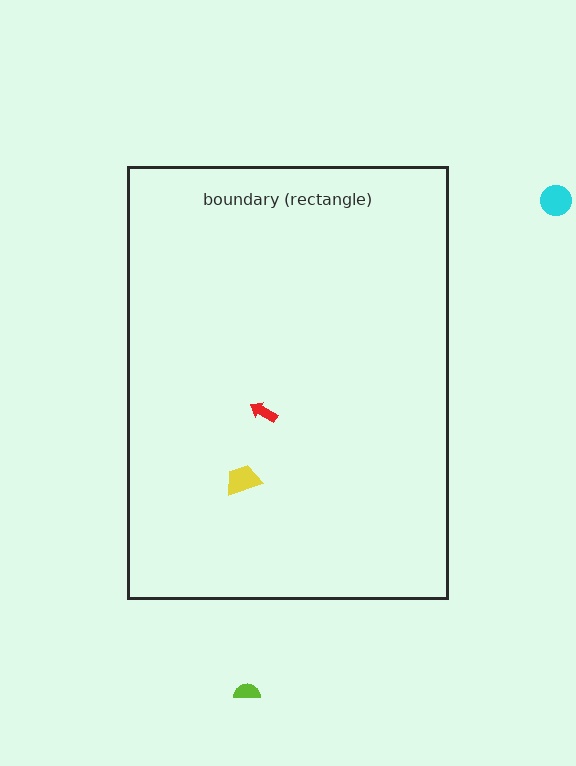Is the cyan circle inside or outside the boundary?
Outside.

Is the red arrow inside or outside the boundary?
Inside.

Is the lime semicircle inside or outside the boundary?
Outside.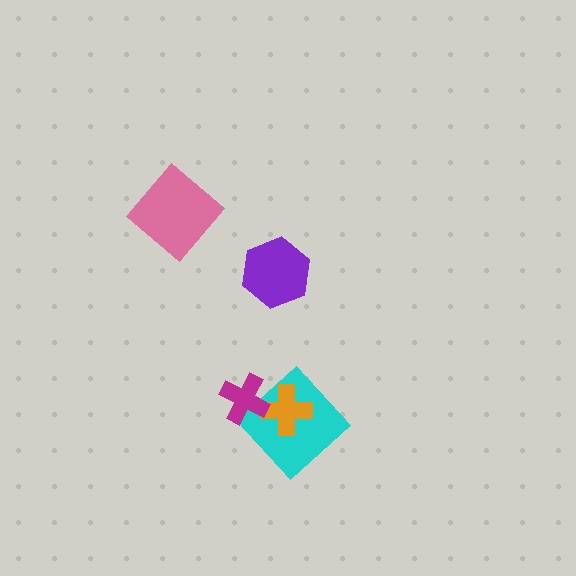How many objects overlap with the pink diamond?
0 objects overlap with the pink diamond.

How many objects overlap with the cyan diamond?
2 objects overlap with the cyan diamond.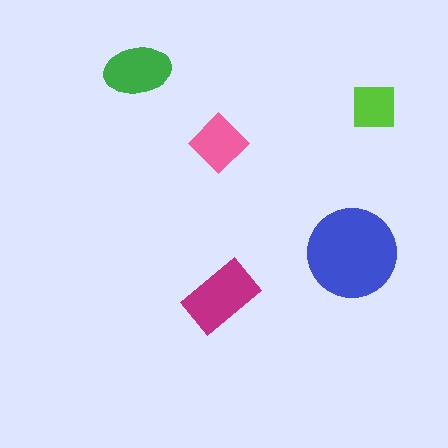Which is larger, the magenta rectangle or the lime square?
The magenta rectangle.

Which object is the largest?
The blue circle.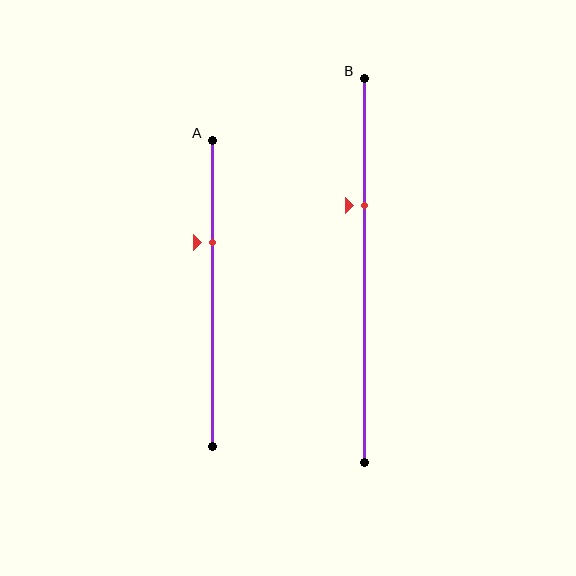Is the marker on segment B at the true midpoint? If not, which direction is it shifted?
No, the marker on segment B is shifted upward by about 17% of the segment length.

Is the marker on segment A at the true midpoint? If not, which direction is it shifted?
No, the marker on segment A is shifted upward by about 17% of the segment length.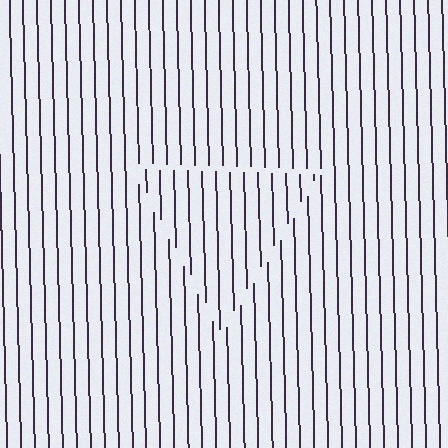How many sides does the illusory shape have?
3 sides — the line-ends trace a triangle.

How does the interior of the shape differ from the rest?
The interior of the shape contains the same grating, shifted by half a period — the contour is defined by the phase discontinuity where line-ends from the inner and outer gratings abut.